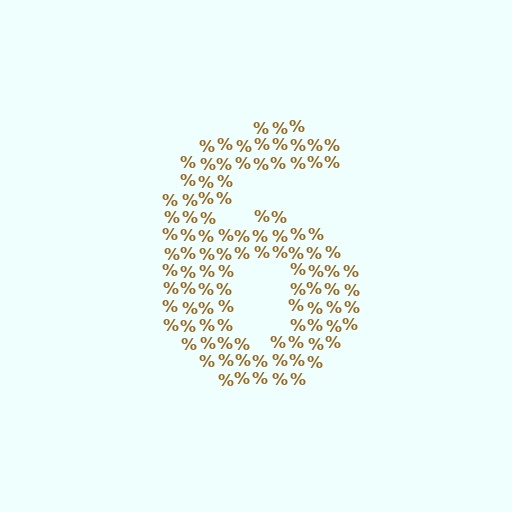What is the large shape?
The large shape is the digit 6.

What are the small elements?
The small elements are percent signs.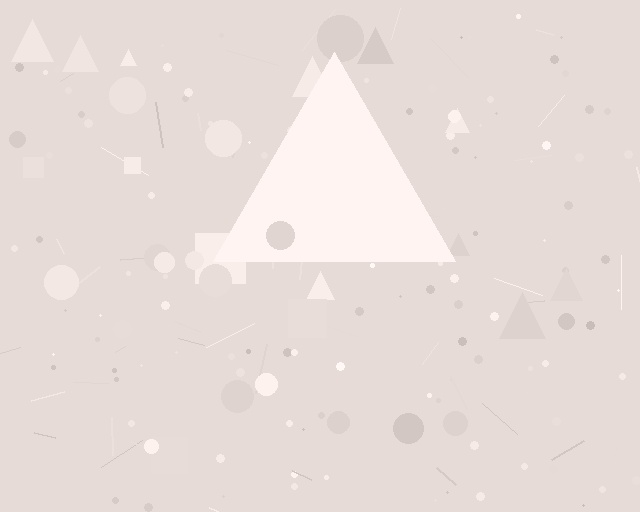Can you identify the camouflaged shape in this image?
The camouflaged shape is a triangle.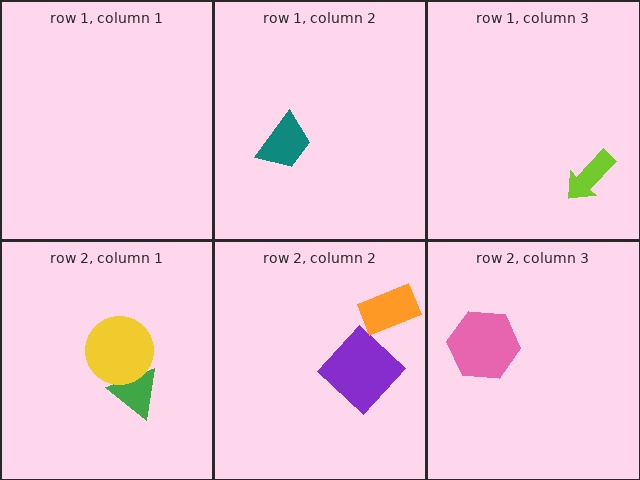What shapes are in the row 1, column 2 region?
The teal trapezoid.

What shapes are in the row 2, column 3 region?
The pink hexagon.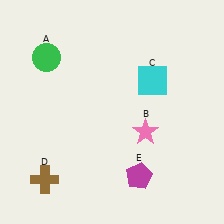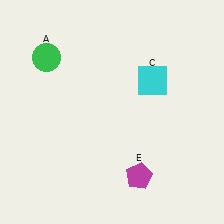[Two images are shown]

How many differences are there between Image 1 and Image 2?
There are 2 differences between the two images.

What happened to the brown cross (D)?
The brown cross (D) was removed in Image 2. It was in the bottom-left area of Image 1.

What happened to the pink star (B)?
The pink star (B) was removed in Image 2. It was in the bottom-right area of Image 1.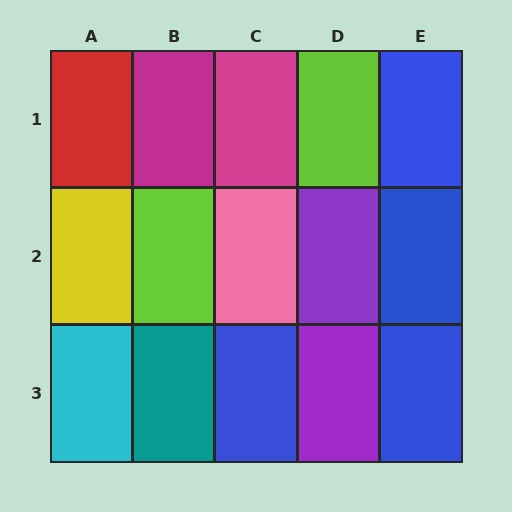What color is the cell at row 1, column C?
Magenta.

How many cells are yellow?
1 cell is yellow.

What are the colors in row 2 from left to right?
Yellow, lime, pink, purple, blue.